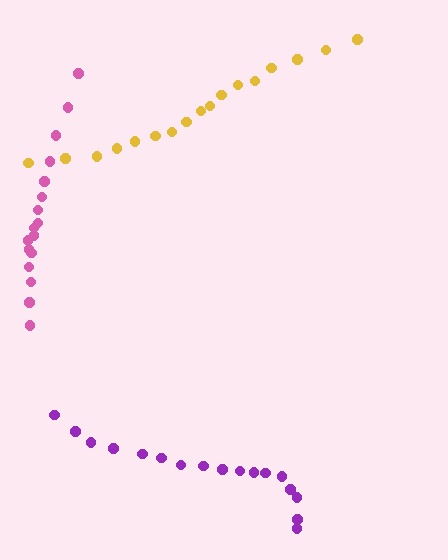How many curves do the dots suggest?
There are 3 distinct paths.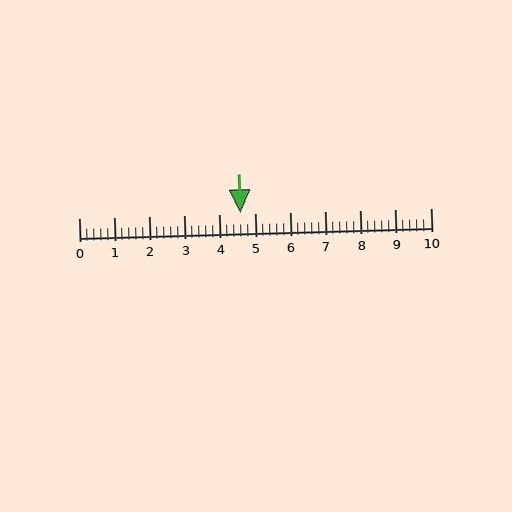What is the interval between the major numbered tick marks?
The major tick marks are spaced 1 units apart.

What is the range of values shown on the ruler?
The ruler shows values from 0 to 10.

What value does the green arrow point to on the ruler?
The green arrow points to approximately 4.6.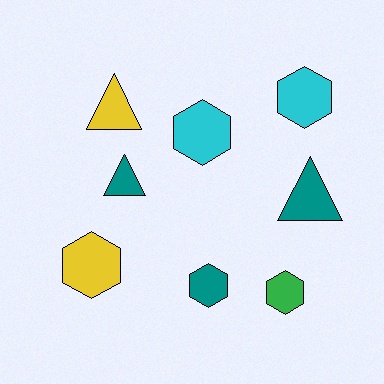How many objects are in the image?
There are 8 objects.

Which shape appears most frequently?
Hexagon, with 5 objects.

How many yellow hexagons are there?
There is 1 yellow hexagon.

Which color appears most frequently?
Teal, with 3 objects.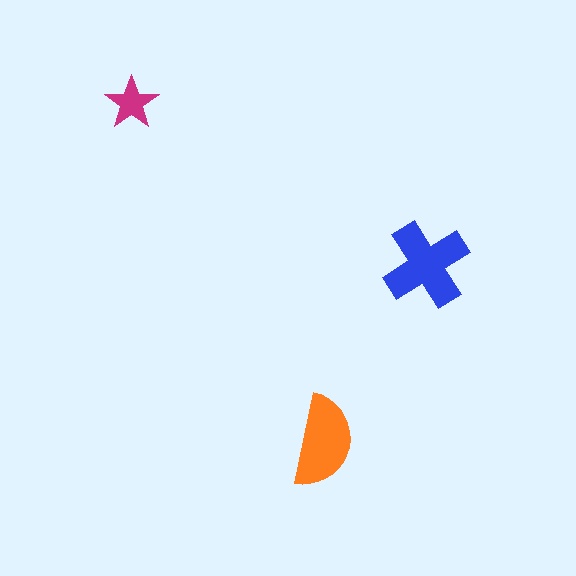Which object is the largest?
The blue cross.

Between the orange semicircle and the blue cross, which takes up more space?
The blue cross.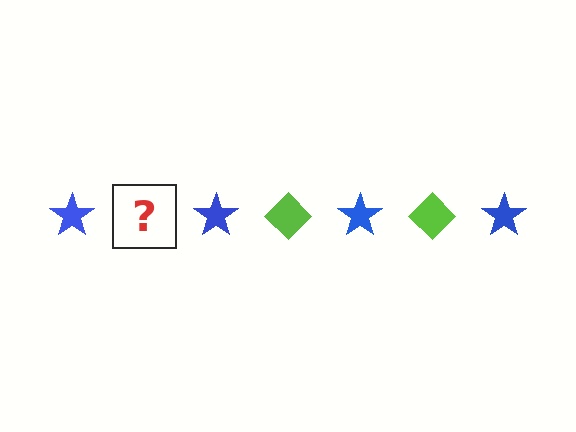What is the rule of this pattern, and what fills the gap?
The rule is that the pattern alternates between blue star and lime diamond. The gap should be filled with a lime diamond.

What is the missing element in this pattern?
The missing element is a lime diamond.